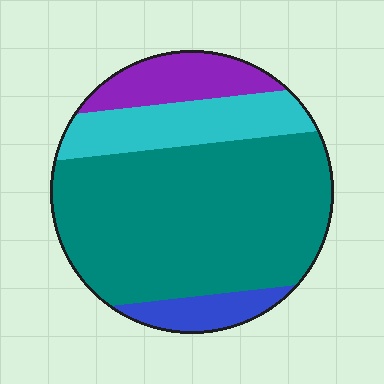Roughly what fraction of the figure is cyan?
Cyan takes up less than a quarter of the figure.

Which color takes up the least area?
Blue, at roughly 10%.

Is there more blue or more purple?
Purple.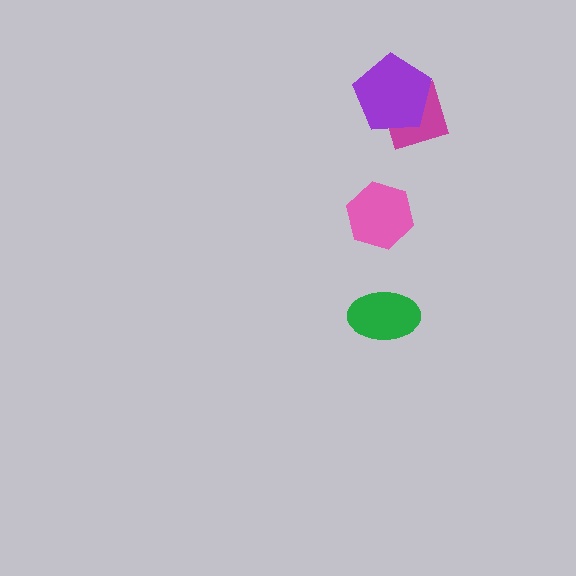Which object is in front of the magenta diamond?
The purple pentagon is in front of the magenta diamond.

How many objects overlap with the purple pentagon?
1 object overlaps with the purple pentagon.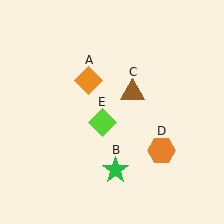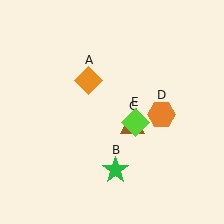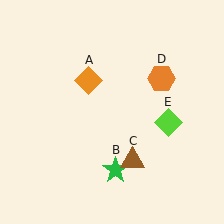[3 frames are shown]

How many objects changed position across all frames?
3 objects changed position: brown triangle (object C), orange hexagon (object D), lime diamond (object E).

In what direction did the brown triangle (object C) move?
The brown triangle (object C) moved down.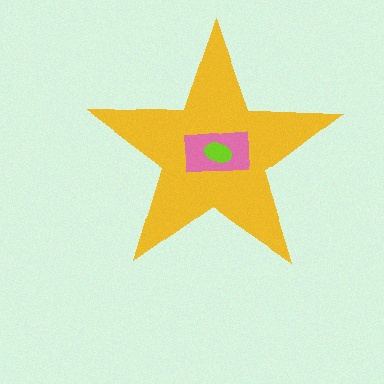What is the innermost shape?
The lime ellipse.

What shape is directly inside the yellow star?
The pink rectangle.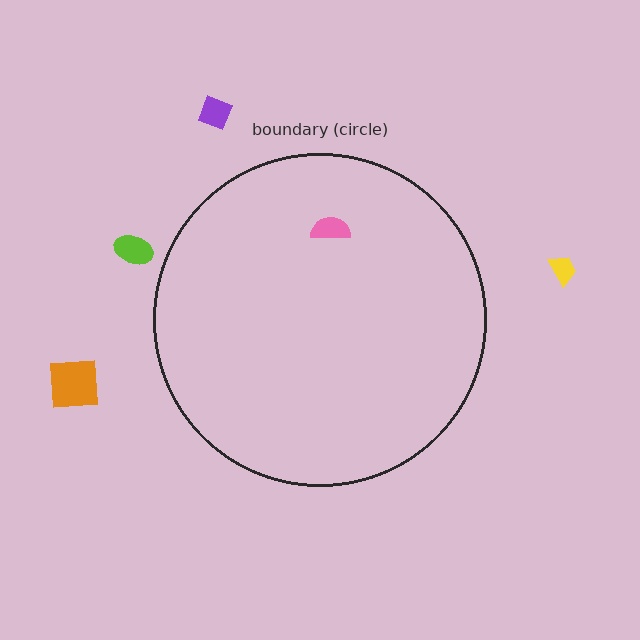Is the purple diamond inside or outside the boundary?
Outside.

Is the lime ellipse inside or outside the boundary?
Outside.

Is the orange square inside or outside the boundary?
Outside.